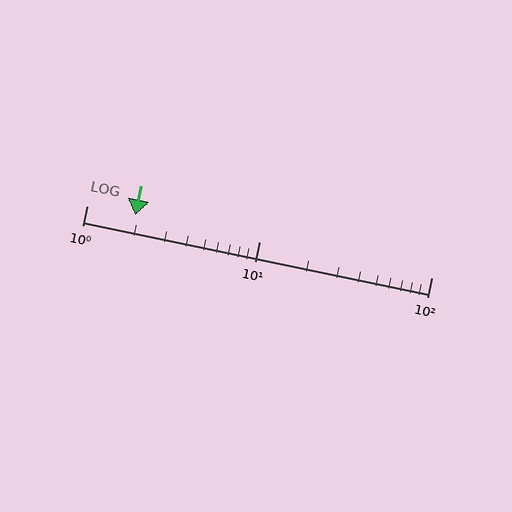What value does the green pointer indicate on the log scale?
The pointer indicates approximately 1.9.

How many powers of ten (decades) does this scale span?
The scale spans 2 decades, from 1 to 100.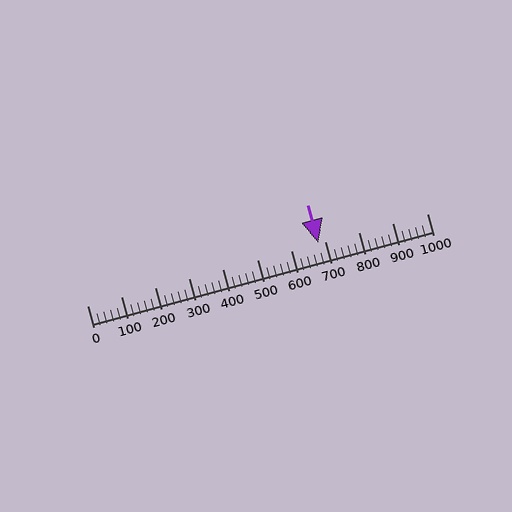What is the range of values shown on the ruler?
The ruler shows values from 0 to 1000.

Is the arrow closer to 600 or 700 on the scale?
The arrow is closer to 700.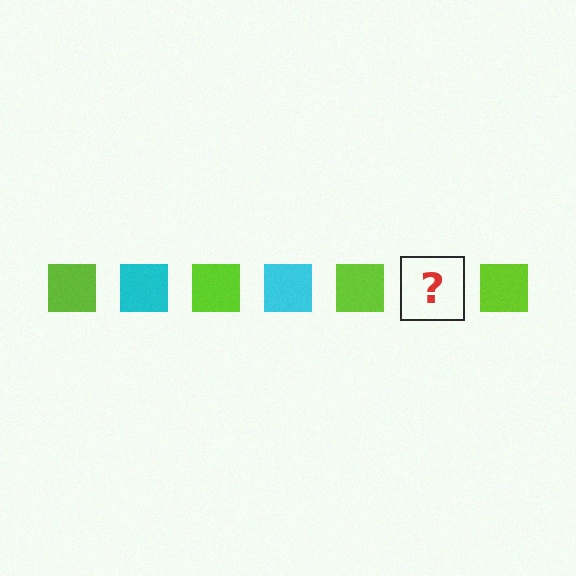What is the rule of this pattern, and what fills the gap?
The rule is that the pattern cycles through lime, cyan squares. The gap should be filled with a cyan square.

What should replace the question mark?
The question mark should be replaced with a cyan square.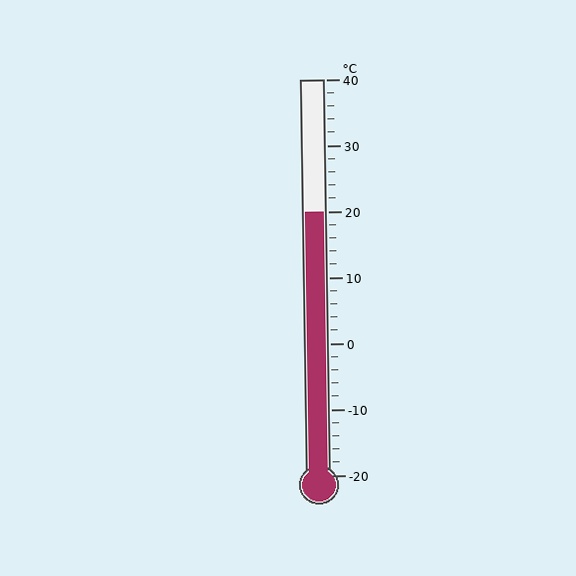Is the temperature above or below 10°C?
The temperature is above 10°C.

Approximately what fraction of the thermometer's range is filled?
The thermometer is filled to approximately 65% of its range.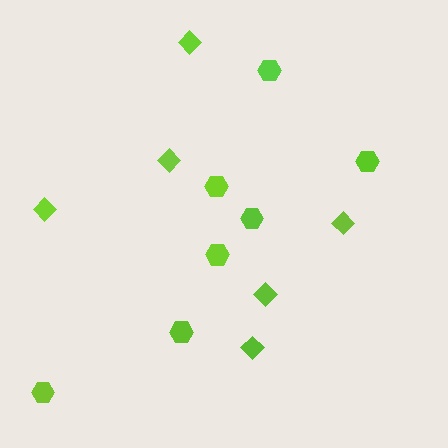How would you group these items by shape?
There are 2 groups: one group of diamonds (6) and one group of hexagons (7).